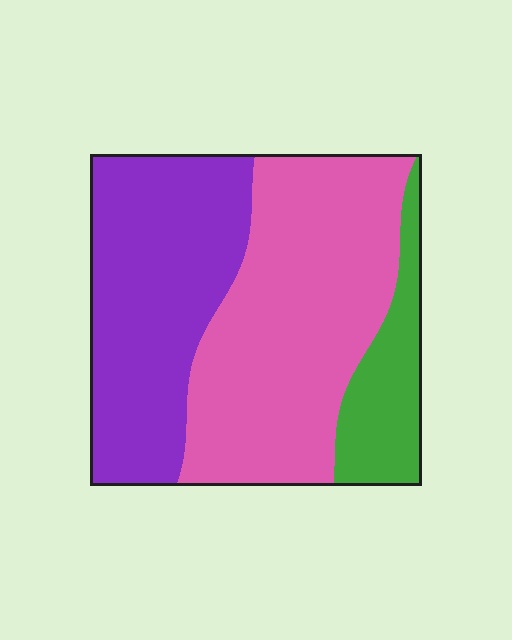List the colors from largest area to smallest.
From largest to smallest: pink, purple, green.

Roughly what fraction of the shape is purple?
Purple takes up about three eighths (3/8) of the shape.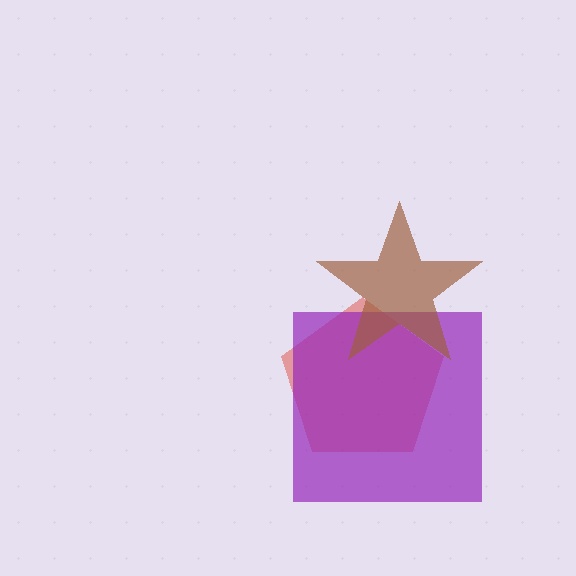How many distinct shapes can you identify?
There are 3 distinct shapes: a red pentagon, a purple square, a brown star.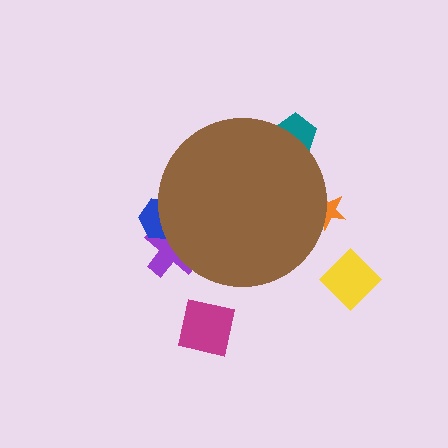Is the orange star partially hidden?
Yes, the orange star is partially hidden behind the brown circle.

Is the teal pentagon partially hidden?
Yes, the teal pentagon is partially hidden behind the brown circle.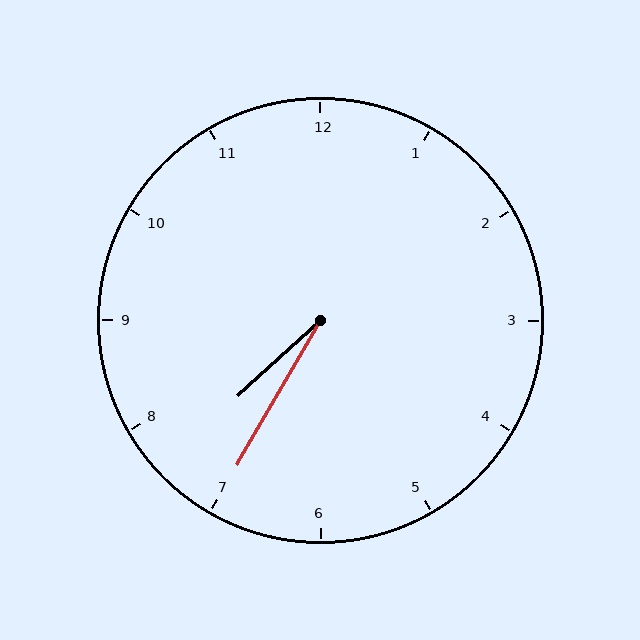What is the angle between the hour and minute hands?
Approximately 18 degrees.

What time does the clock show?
7:35.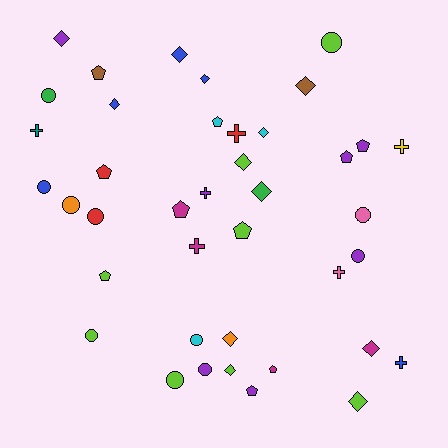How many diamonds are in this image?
There are 12 diamonds.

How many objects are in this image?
There are 40 objects.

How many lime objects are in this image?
There are 8 lime objects.